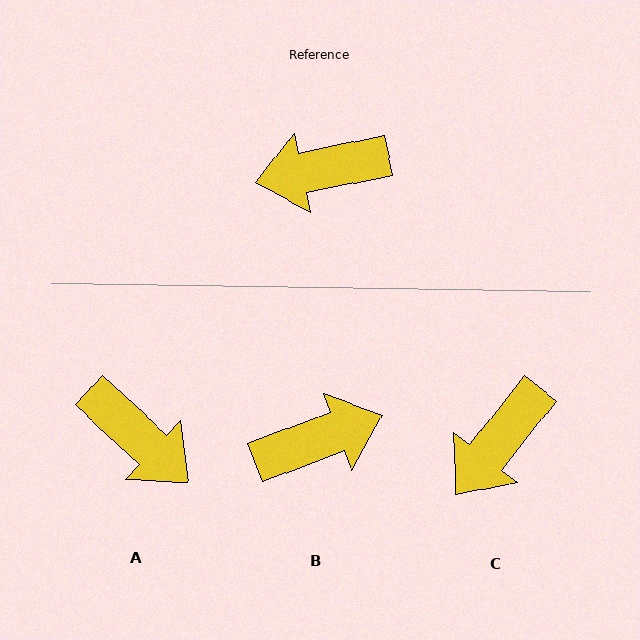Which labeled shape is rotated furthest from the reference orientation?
B, about 171 degrees away.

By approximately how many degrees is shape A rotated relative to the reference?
Approximately 126 degrees counter-clockwise.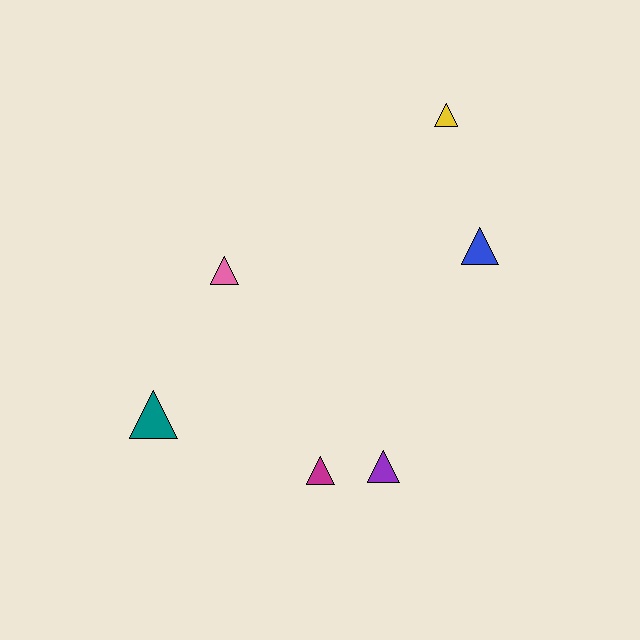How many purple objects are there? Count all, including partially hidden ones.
There is 1 purple object.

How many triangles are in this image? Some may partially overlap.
There are 6 triangles.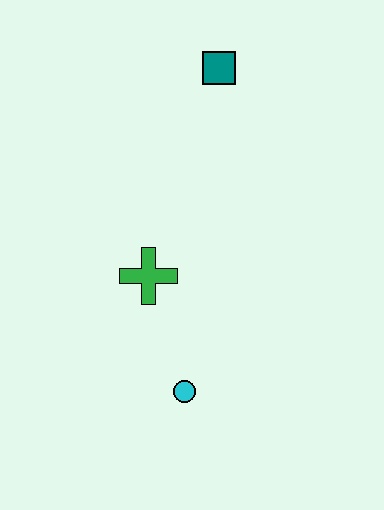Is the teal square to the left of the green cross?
No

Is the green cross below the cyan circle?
No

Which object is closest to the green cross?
The cyan circle is closest to the green cross.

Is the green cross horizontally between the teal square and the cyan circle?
No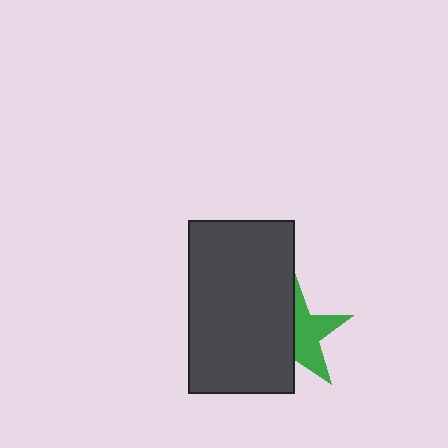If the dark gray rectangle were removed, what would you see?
You would see the complete green star.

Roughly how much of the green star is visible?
About half of it is visible (roughly 49%).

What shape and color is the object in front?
The object in front is a dark gray rectangle.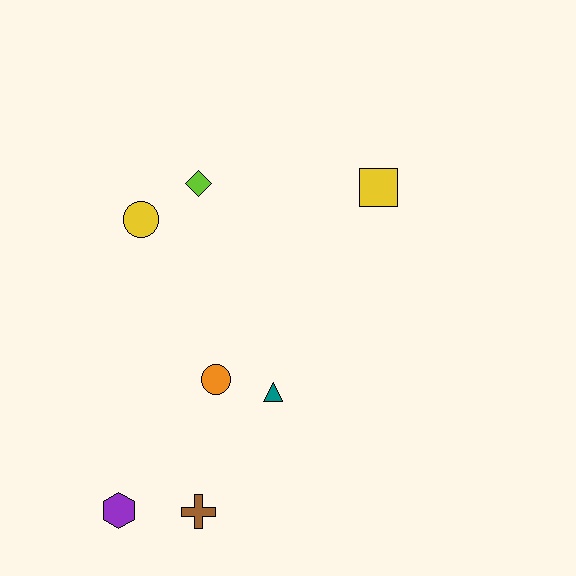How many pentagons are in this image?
There are no pentagons.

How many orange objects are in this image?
There is 1 orange object.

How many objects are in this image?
There are 7 objects.